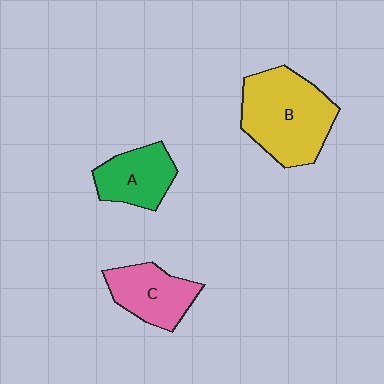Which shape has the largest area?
Shape B (yellow).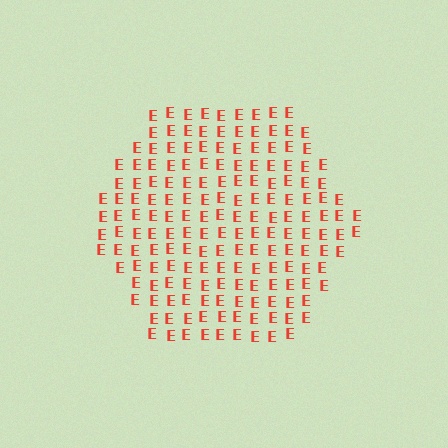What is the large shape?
The large shape is a hexagon.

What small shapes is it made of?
It is made of small letter E's.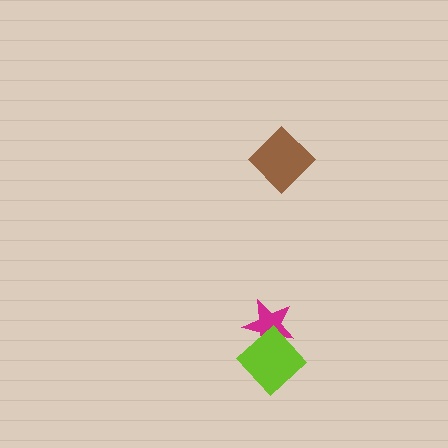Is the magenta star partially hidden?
Yes, it is partially covered by another shape.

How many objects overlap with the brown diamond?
0 objects overlap with the brown diamond.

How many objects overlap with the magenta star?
1 object overlaps with the magenta star.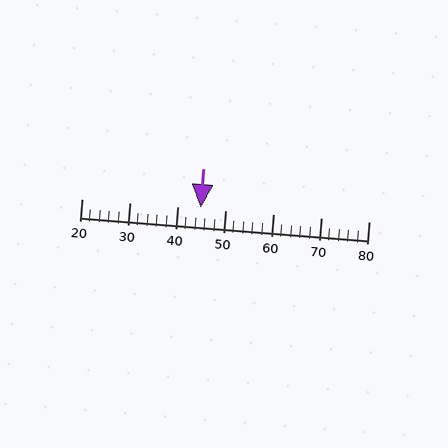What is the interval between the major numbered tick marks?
The major tick marks are spaced 10 units apart.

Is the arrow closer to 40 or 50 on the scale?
The arrow is closer to 40.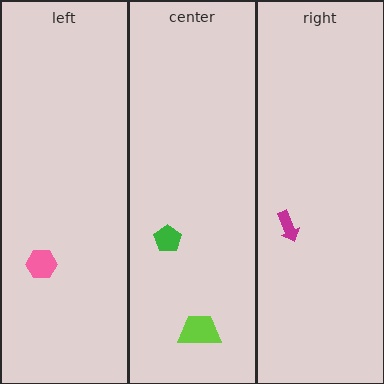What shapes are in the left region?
The pink hexagon.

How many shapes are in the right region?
1.